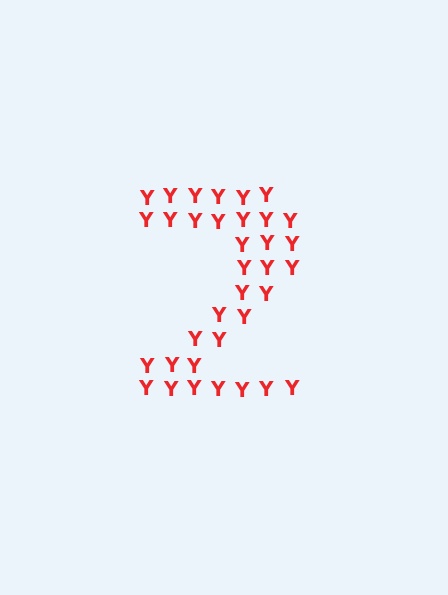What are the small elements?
The small elements are letter Y's.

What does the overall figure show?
The overall figure shows the digit 2.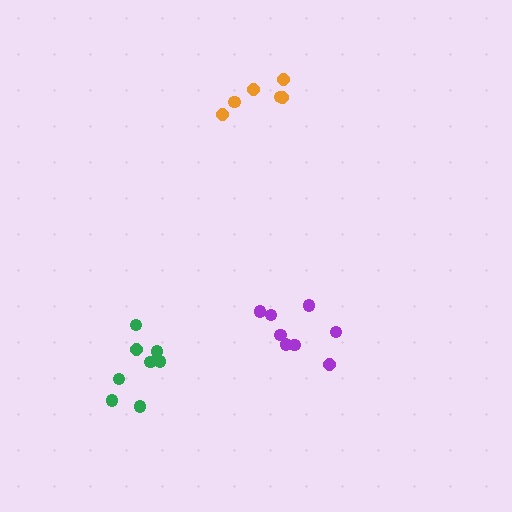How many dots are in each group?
Group 1: 8 dots, Group 2: 8 dots, Group 3: 6 dots (22 total).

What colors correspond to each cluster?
The clusters are colored: purple, green, orange.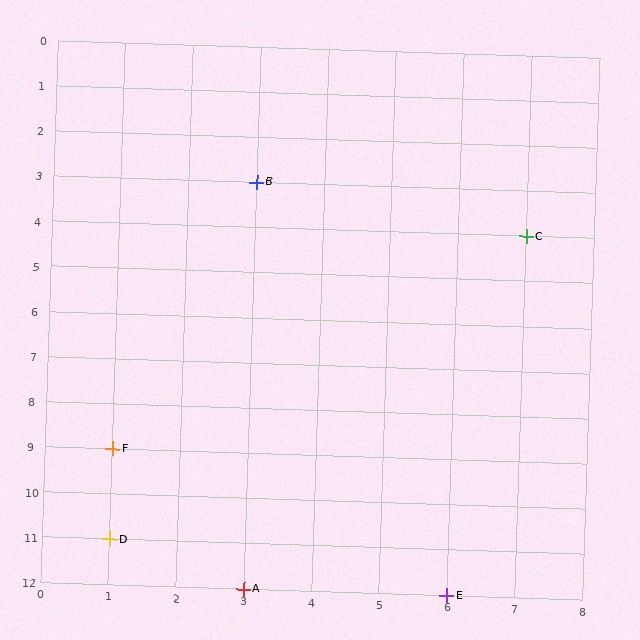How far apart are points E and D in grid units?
Points E and D are 5 columns and 1 row apart (about 5.1 grid units diagonally).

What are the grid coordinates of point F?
Point F is at grid coordinates (1, 9).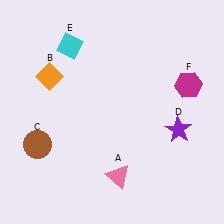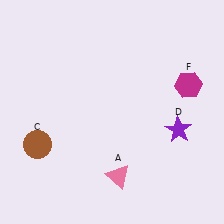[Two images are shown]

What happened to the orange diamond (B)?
The orange diamond (B) was removed in Image 2. It was in the top-left area of Image 1.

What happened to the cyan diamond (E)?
The cyan diamond (E) was removed in Image 2. It was in the top-left area of Image 1.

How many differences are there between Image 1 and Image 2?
There are 2 differences between the two images.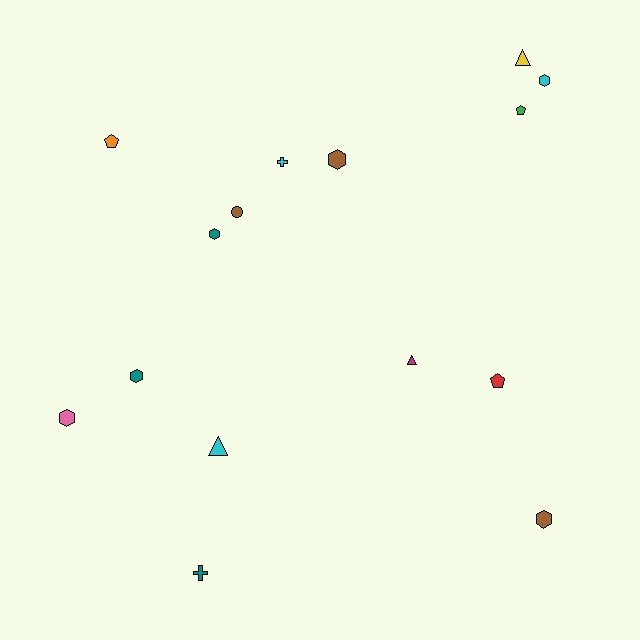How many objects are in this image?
There are 15 objects.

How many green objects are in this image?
There is 1 green object.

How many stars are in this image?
There are no stars.